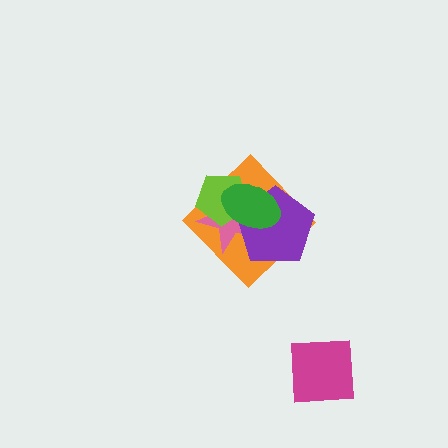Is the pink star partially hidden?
Yes, it is partially covered by another shape.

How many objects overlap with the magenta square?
0 objects overlap with the magenta square.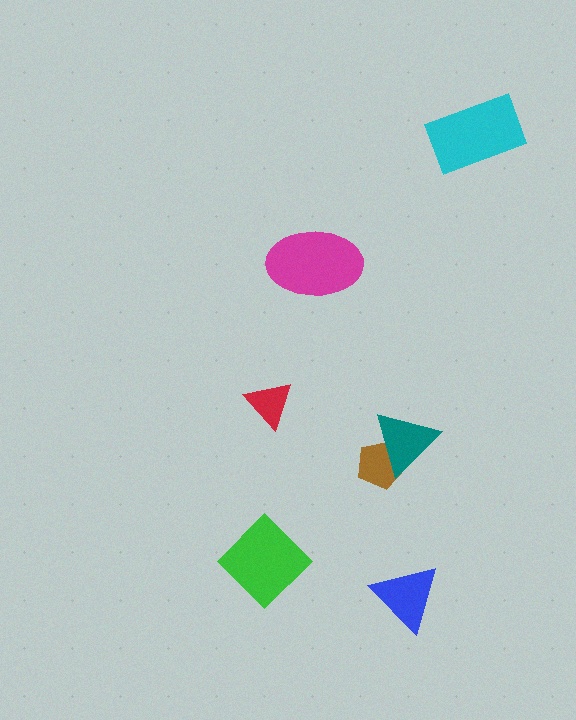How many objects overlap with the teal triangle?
1 object overlaps with the teal triangle.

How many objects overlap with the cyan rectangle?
0 objects overlap with the cyan rectangle.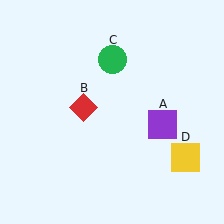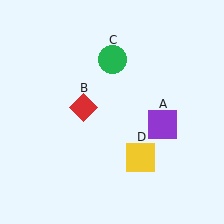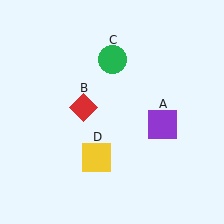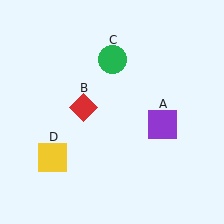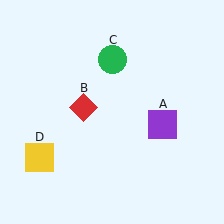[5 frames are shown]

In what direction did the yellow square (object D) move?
The yellow square (object D) moved left.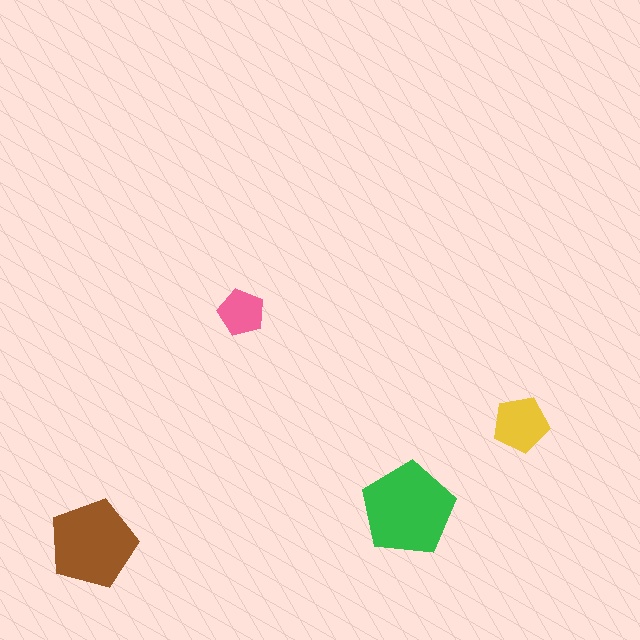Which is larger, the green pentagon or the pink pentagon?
The green one.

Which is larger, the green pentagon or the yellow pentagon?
The green one.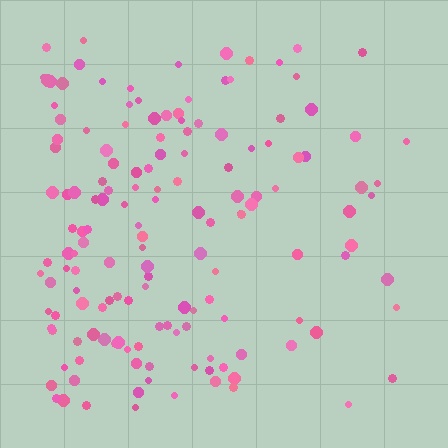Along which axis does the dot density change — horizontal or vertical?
Horizontal.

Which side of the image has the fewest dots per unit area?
The right.